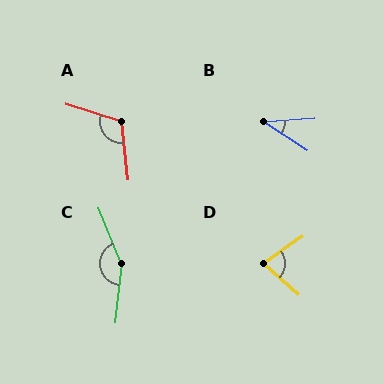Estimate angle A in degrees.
Approximately 114 degrees.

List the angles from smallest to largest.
B (37°), D (76°), A (114°), C (151°).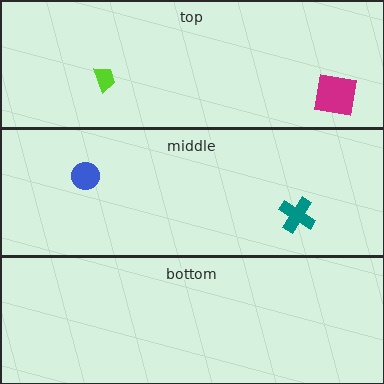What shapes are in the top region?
The magenta square, the lime trapezoid.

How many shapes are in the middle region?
2.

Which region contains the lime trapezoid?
The top region.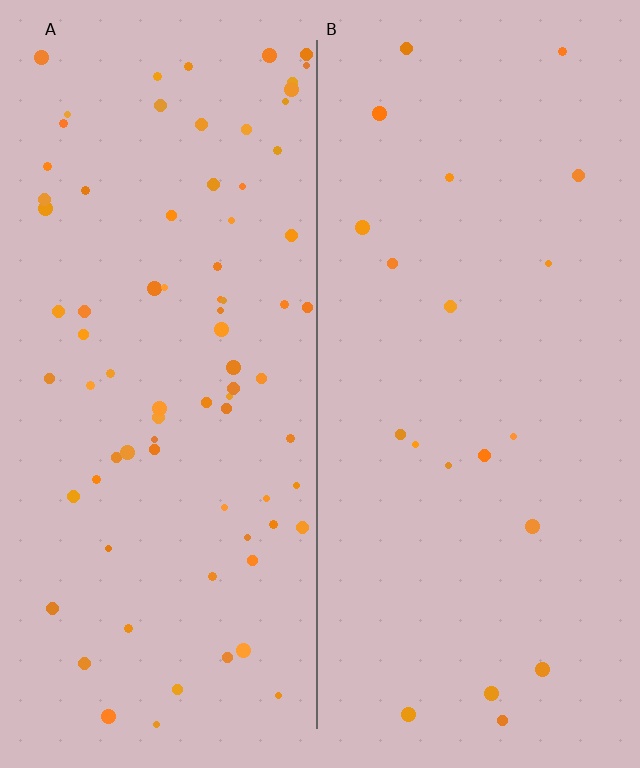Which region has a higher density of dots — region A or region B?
A (the left).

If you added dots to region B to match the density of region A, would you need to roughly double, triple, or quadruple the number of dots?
Approximately quadruple.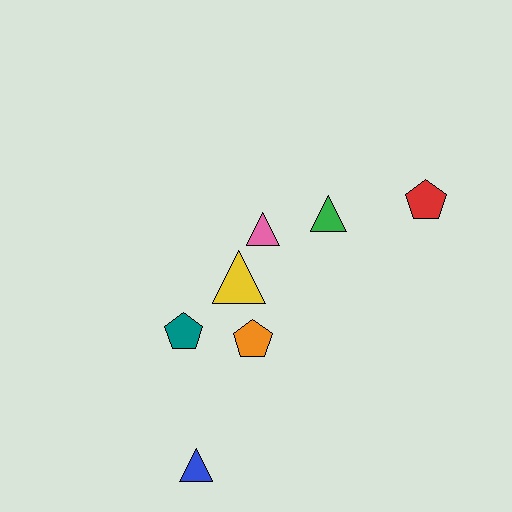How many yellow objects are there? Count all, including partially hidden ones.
There is 1 yellow object.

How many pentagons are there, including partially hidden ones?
There are 3 pentagons.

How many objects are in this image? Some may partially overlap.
There are 7 objects.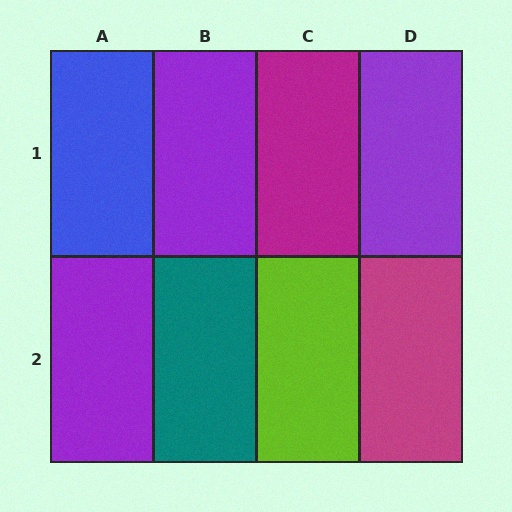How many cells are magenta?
2 cells are magenta.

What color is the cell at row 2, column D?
Magenta.